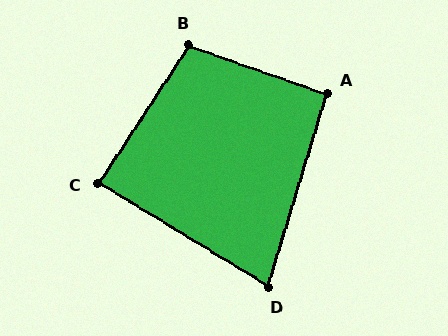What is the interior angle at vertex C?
Approximately 88 degrees (approximately right).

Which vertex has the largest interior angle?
B, at approximately 104 degrees.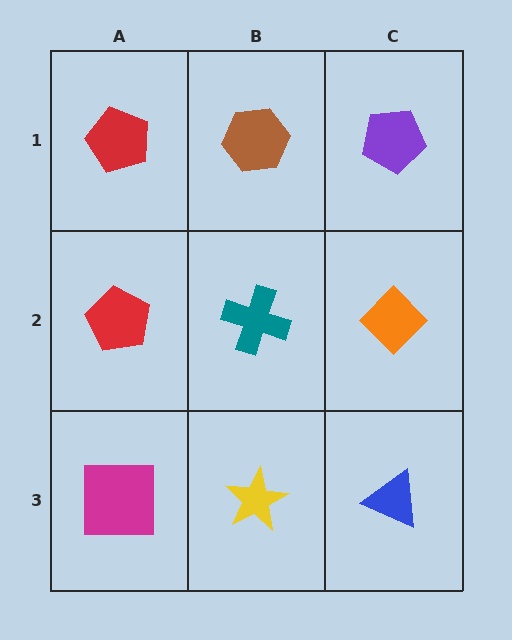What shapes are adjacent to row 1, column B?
A teal cross (row 2, column B), a red pentagon (row 1, column A), a purple pentagon (row 1, column C).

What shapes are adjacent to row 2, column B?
A brown hexagon (row 1, column B), a yellow star (row 3, column B), a red pentagon (row 2, column A), an orange diamond (row 2, column C).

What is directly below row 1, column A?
A red pentagon.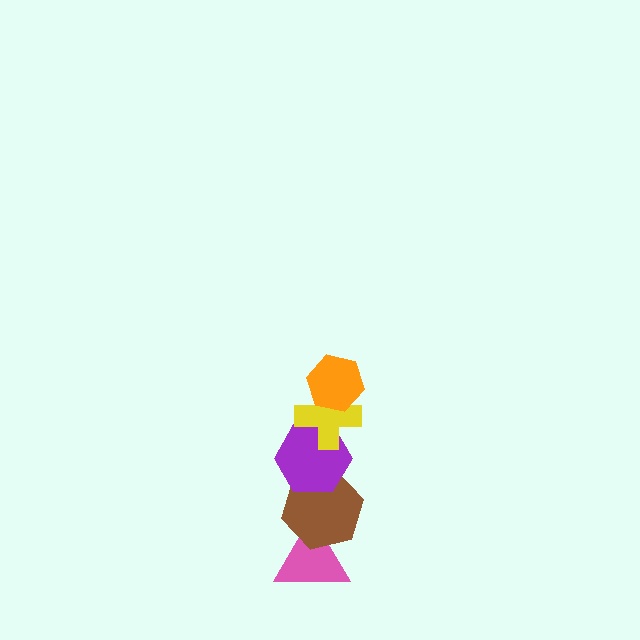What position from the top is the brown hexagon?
The brown hexagon is 4th from the top.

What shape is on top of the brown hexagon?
The purple hexagon is on top of the brown hexagon.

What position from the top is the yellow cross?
The yellow cross is 2nd from the top.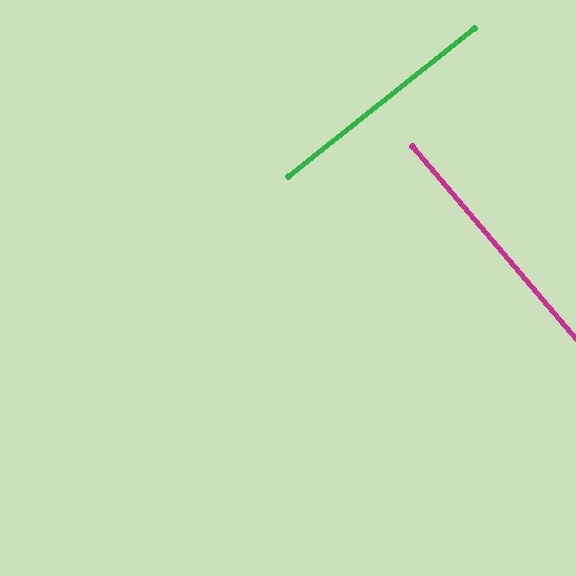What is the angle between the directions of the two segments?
Approximately 88 degrees.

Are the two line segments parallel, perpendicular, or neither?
Perpendicular — they meet at approximately 88°.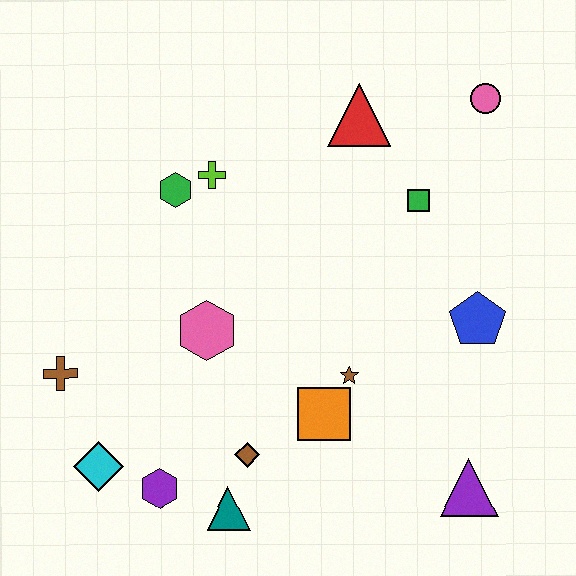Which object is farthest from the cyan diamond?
The pink circle is farthest from the cyan diamond.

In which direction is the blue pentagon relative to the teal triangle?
The blue pentagon is to the right of the teal triangle.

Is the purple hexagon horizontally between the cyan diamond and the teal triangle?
Yes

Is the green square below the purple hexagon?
No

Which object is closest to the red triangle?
The green square is closest to the red triangle.